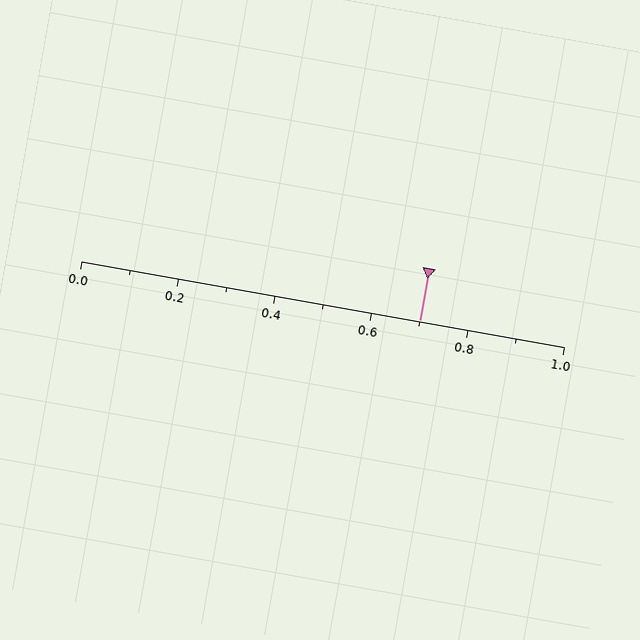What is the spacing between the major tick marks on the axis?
The major ticks are spaced 0.2 apart.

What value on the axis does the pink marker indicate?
The marker indicates approximately 0.7.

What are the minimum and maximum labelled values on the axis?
The axis runs from 0.0 to 1.0.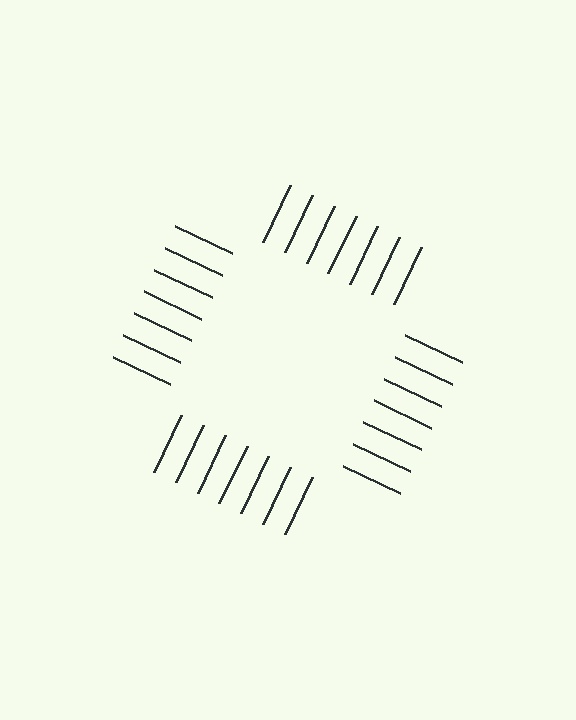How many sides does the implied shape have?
4 sides — the line-ends trace a square.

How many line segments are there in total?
28 — 7 along each of the 4 edges.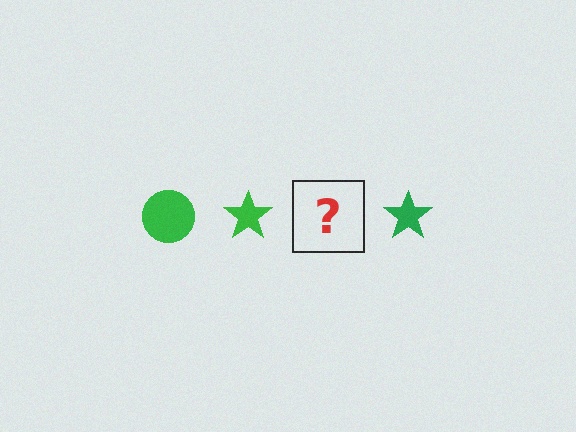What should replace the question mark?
The question mark should be replaced with a green circle.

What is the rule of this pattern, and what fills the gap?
The rule is that the pattern cycles through circle, star shapes in green. The gap should be filled with a green circle.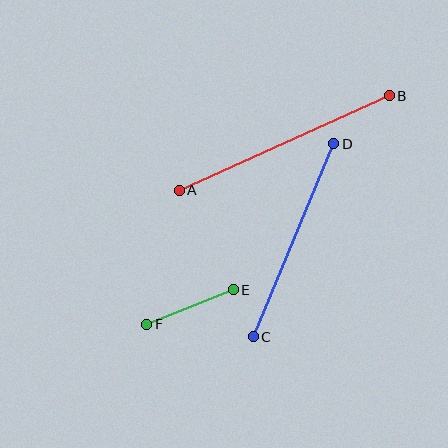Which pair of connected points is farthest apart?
Points A and B are farthest apart.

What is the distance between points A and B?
The distance is approximately 230 pixels.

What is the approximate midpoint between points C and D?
The midpoint is at approximately (293, 240) pixels.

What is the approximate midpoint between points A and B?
The midpoint is at approximately (284, 143) pixels.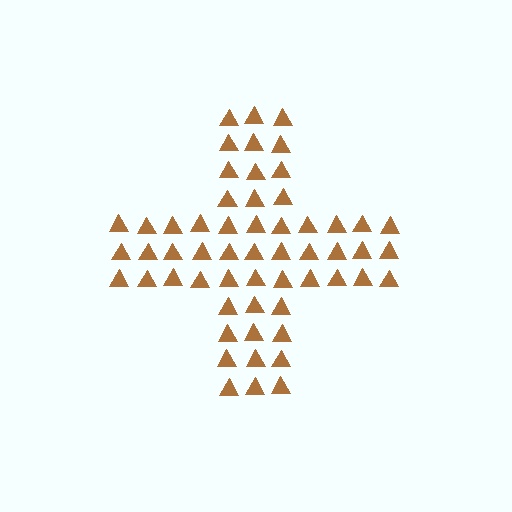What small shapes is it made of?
It is made of small triangles.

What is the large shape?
The large shape is a cross.